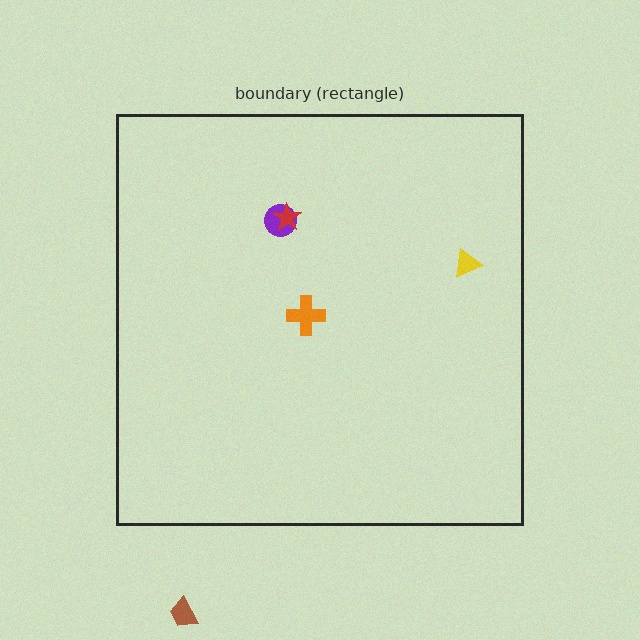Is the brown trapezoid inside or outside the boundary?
Outside.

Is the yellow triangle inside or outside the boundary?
Inside.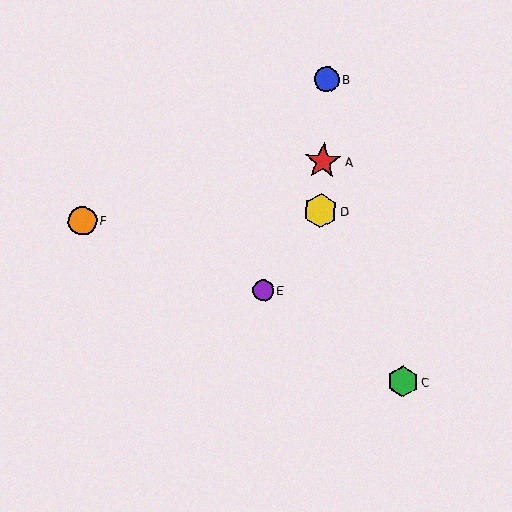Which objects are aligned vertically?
Objects A, B, D are aligned vertically.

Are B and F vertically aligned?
No, B is at x≈327 and F is at x≈83.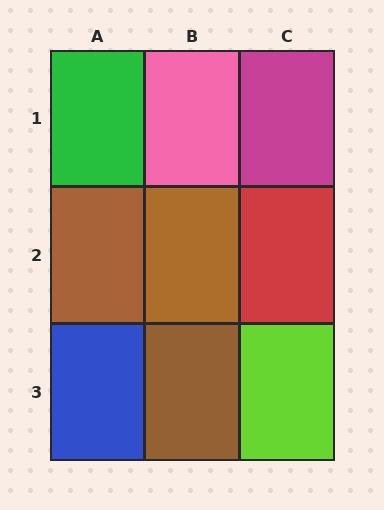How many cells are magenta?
1 cell is magenta.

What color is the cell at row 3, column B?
Brown.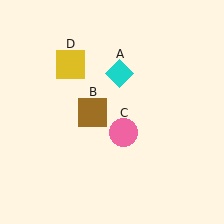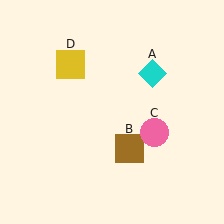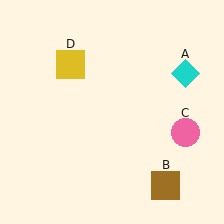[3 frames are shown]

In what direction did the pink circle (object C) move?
The pink circle (object C) moved right.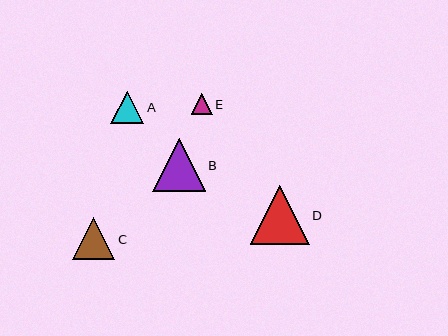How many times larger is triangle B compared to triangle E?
Triangle B is approximately 2.5 times the size of triangle E.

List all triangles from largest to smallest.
From largest to smallest: D, B, C, A, E.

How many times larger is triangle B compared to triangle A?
Triangle B is approximately 1.6 times the size of triangle A.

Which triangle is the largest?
Triangle D is the largest with a size of approximately 59 pixels.